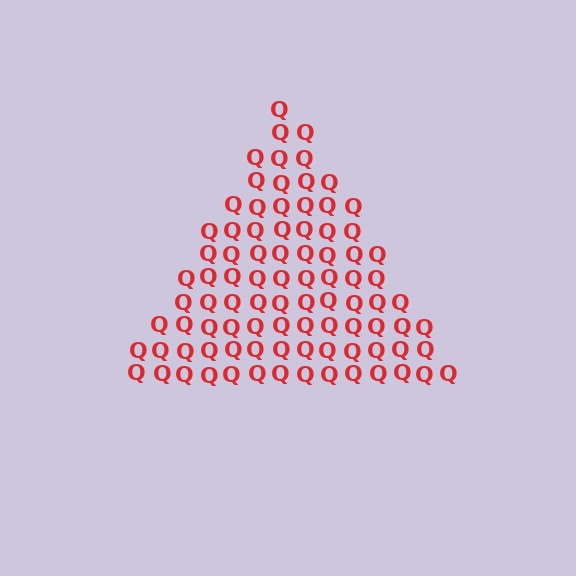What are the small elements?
The small elements are letter Q's.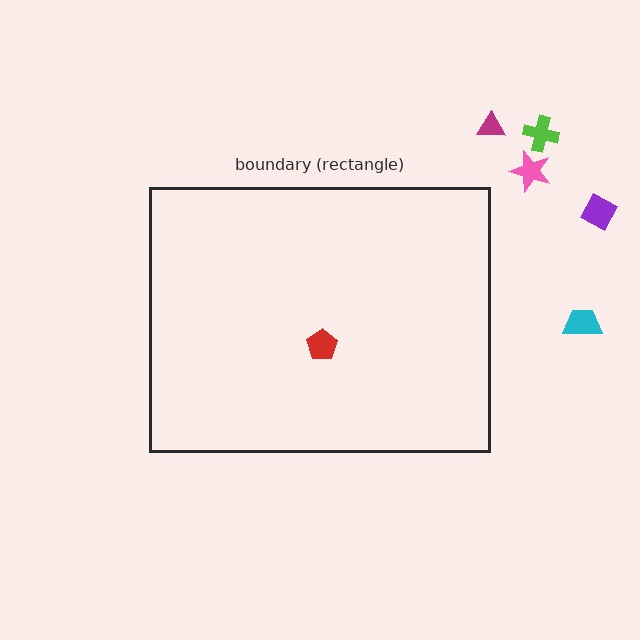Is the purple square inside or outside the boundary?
Outside.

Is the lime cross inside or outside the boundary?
Outside.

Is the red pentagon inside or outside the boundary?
Inside.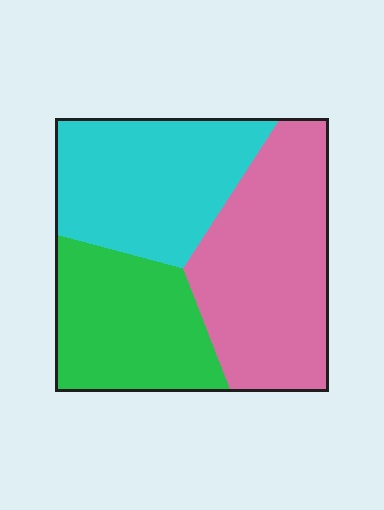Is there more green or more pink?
Pink.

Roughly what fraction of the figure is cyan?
Cyan takes up about one third (1/3) of the figure.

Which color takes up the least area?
Green, at roughly 30%.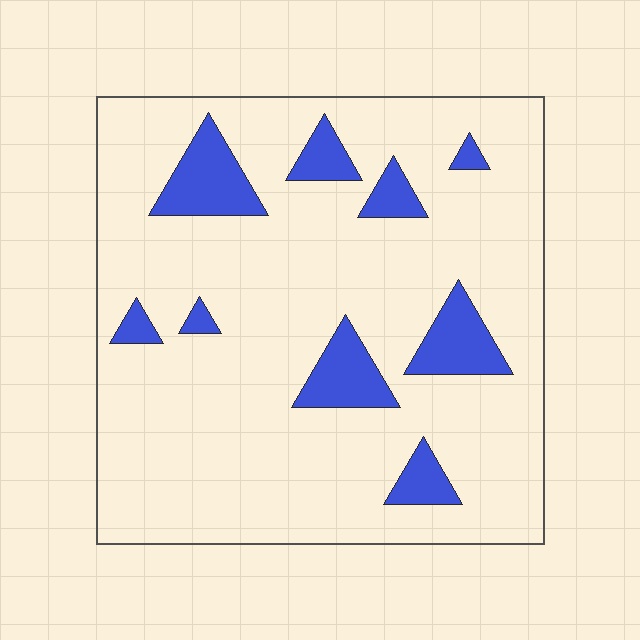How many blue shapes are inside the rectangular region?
9.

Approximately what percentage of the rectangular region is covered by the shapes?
Approximately 15%.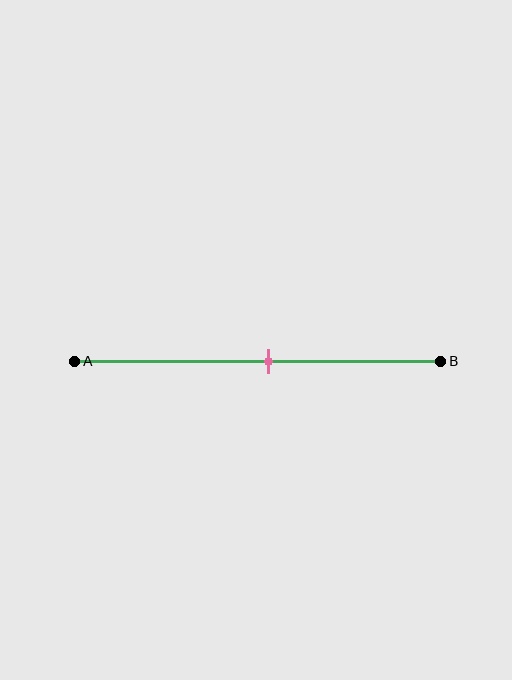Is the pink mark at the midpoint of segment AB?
No, the mark is at about 55% from A, not at the 50% midpoint.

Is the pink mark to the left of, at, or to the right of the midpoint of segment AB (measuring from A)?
The pink mark is to the right of the midpoint of segment AB.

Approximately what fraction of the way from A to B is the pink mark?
The pink mark is approximately 55% of the way from A to B.